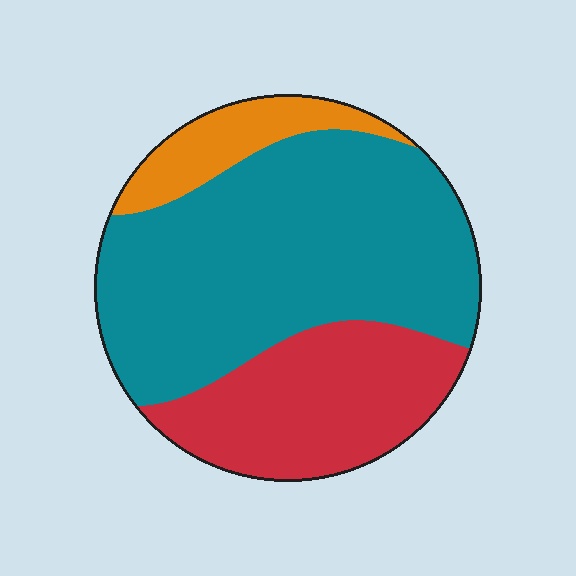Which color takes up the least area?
Orange, at roughly 10%.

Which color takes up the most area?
Teal, at roughly 60%.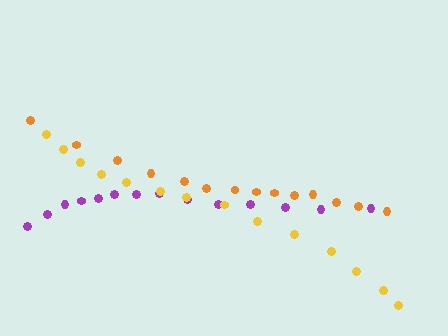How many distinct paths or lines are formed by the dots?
There are 3 distinct paths.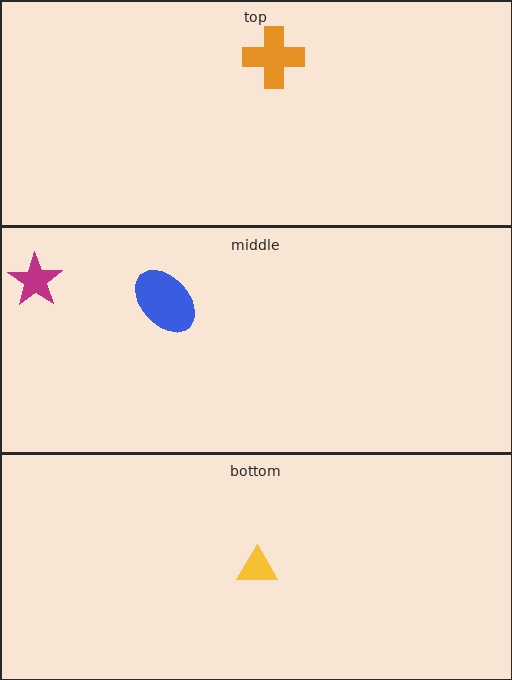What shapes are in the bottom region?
The yellow triangle.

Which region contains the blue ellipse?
The middle region.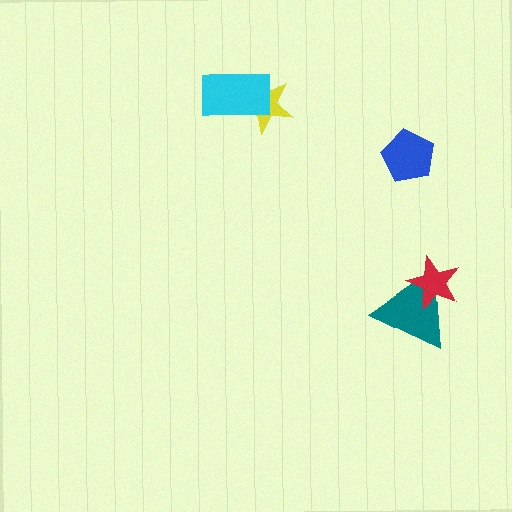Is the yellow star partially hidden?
Yes, it is partially covered by another shape.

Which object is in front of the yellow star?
The cyan rectangle is in front of the yellow star.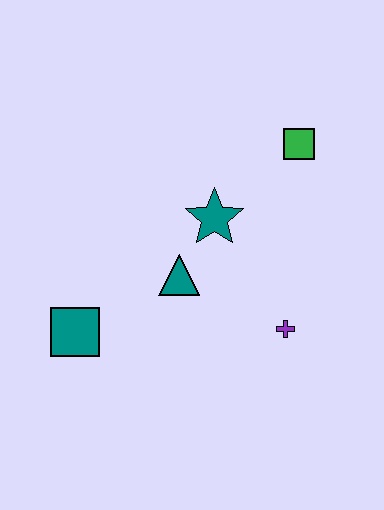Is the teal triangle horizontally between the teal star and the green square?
No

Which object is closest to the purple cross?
The teal triangle is closest to the purple cross.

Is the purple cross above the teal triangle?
No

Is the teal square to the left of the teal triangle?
Yes